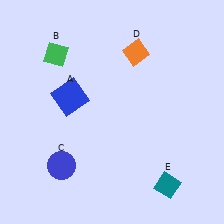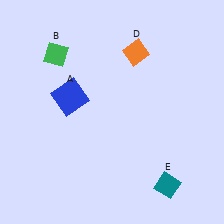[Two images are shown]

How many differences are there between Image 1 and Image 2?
There is 1 difference between the two images.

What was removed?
The blue circle (C) was removed in Image 2.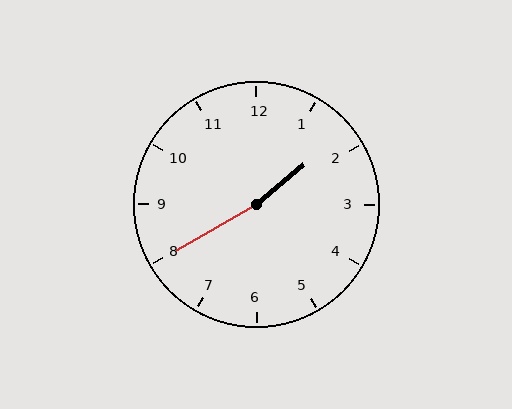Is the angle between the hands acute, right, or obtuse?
It is obtuse.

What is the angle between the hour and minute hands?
Approximately 170 degrees.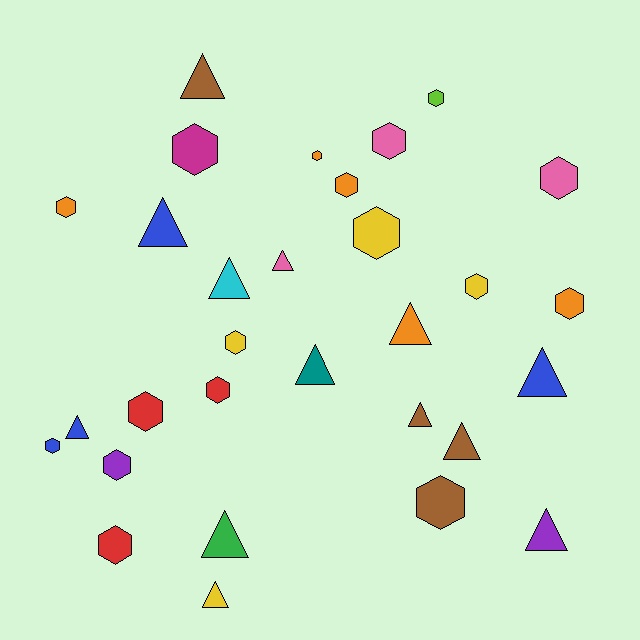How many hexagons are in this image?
There are 17 hexagons.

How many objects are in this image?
There are 30 objects.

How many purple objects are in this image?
There are 2 purple objects.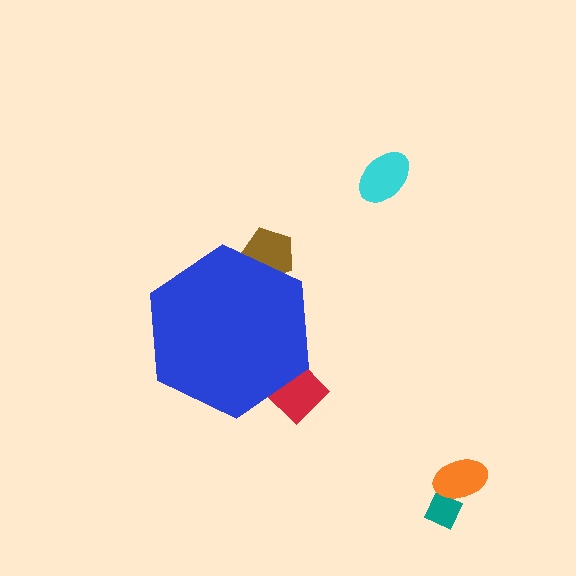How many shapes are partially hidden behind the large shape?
2 shapes are partially hidden.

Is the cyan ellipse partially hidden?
No, the cyan ellipse is fully visible.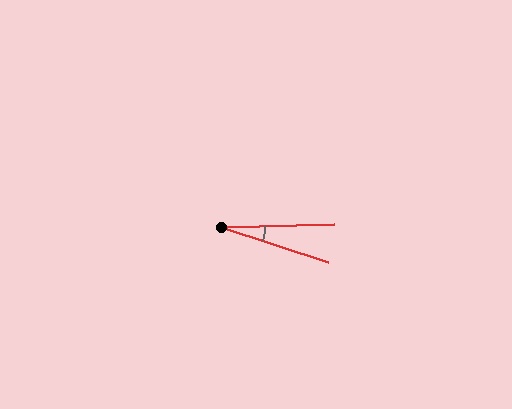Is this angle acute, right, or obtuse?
It is acute.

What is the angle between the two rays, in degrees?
Approximately 19 degrees.